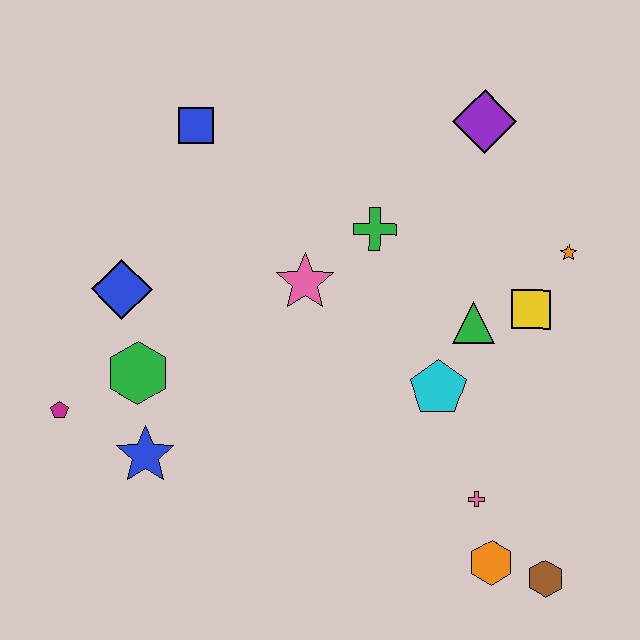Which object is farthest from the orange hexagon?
The blue square is farthest from the orange hexagon.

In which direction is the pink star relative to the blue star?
The pink star is above the blue star.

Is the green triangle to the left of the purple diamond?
Yes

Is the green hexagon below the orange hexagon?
No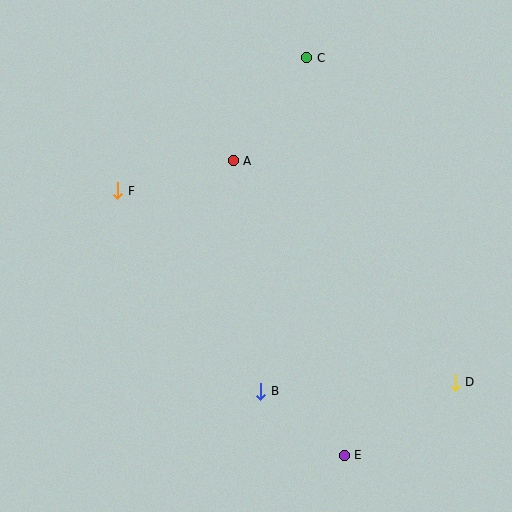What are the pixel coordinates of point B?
Point B is at (261, 391).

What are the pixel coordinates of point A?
Point A is at (233, 161).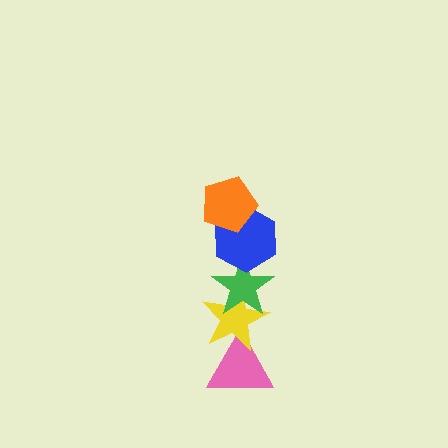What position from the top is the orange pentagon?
The orange pentagon is 1st from the top.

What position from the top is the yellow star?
The yellow star is 4th from the top.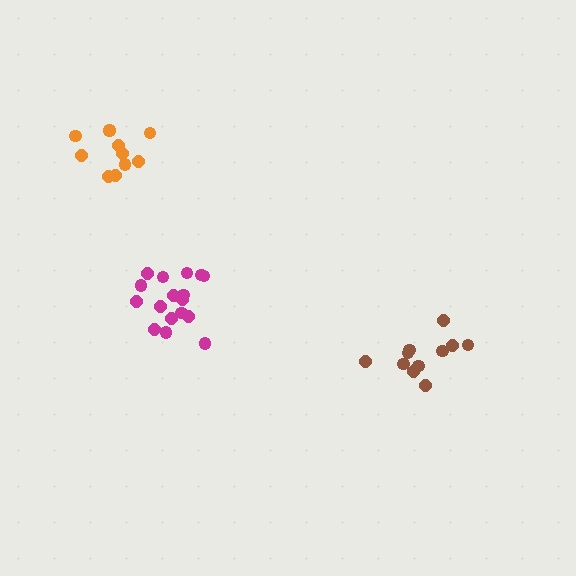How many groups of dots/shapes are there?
There are 3 groups.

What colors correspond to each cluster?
The clusters are colored: brown, magenta, orange.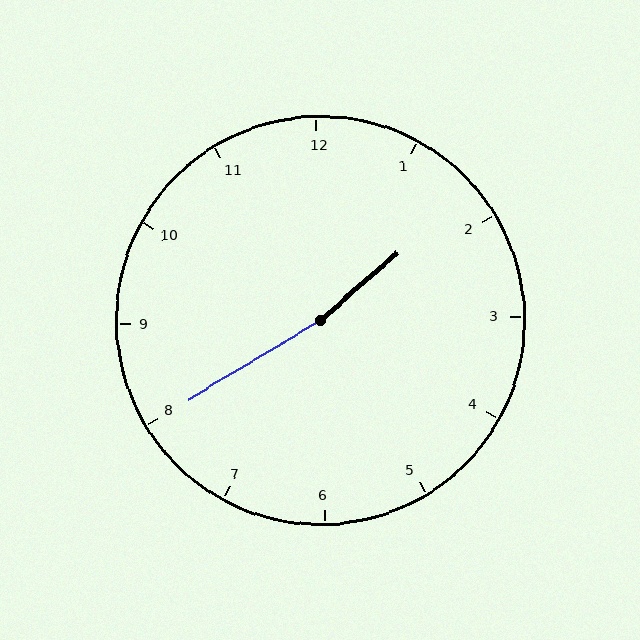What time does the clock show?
1:40.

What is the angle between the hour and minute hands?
Approximately 170 degrees.